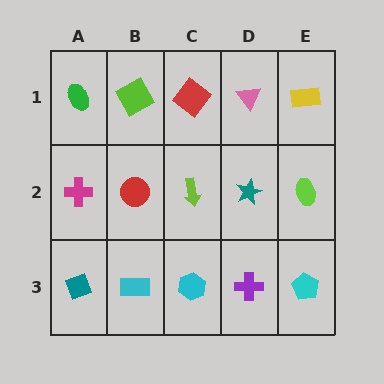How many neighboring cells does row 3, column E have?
2.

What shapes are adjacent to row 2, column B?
A lime square (row 1, column B), a cyan rectangle (row 3, column B), a magenta cross (row 2, column A), a lime arrow (row 2, column C).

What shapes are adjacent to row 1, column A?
A magenta cross (row 2, column A), a lime square (row 1, column B).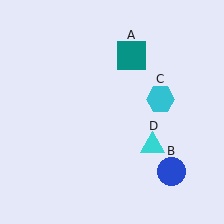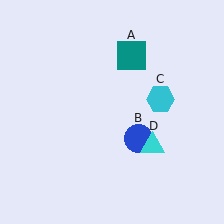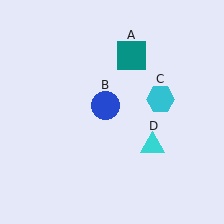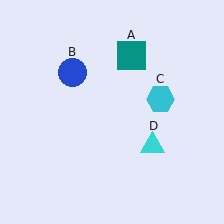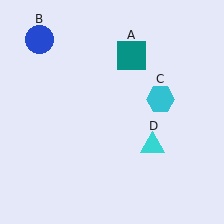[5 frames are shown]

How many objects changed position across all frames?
1 object changed position: blue circle (object B).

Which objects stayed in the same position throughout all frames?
Teal square (object A) and cyan hexagon (object C) and cyan triangle (object D) remained stationary.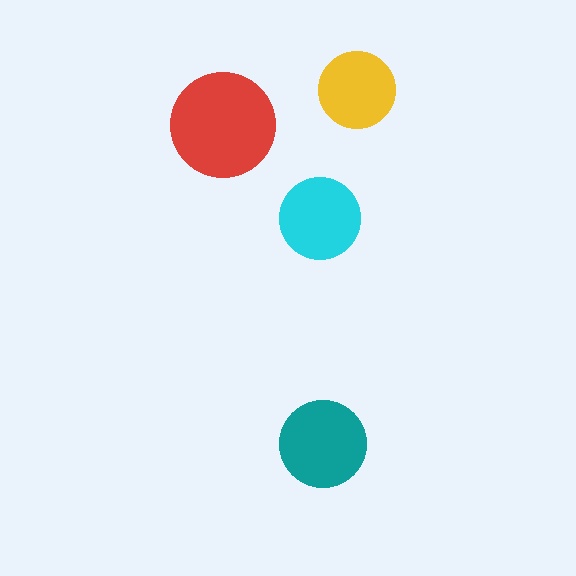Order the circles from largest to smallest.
the red one, the teal one, the cyan one, the yellow one.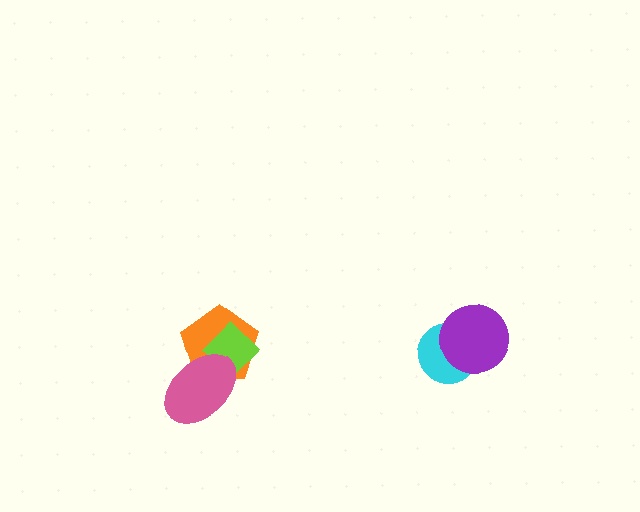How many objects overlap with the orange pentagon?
2 objects overlap with the orange pentagon.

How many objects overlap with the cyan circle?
1 object overlaps with the cyan circle.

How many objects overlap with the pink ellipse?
2 objects overlap with the pink ellipse.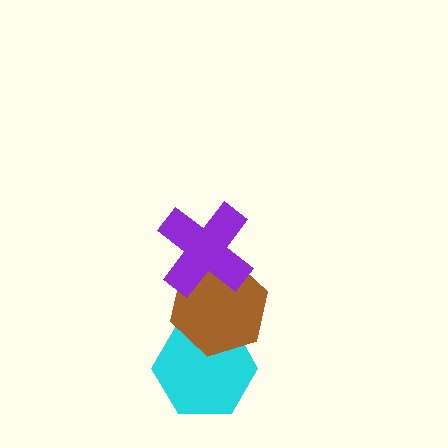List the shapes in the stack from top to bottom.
From top to bottom: the purple cross, the brown hexagon, the cyan hexagon.